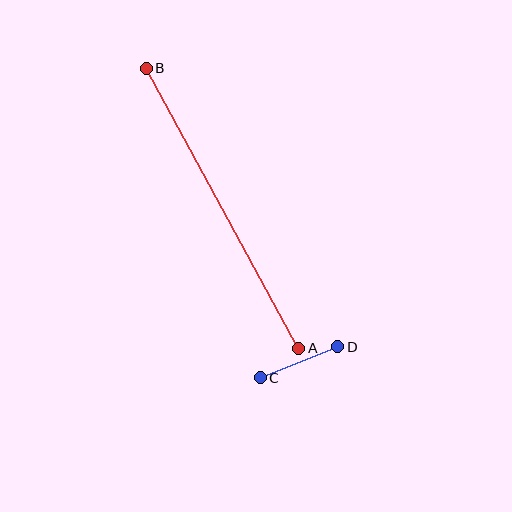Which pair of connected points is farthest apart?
Points A and B are farthest apart.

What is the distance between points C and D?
The distance is approximately 83 pixels.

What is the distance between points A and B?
The distance is approximately 319 pixels.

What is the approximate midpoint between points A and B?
The midpoint is at approximately (223, 208) pixels.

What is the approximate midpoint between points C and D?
The midpoint is at approximately (299, 362) pixels.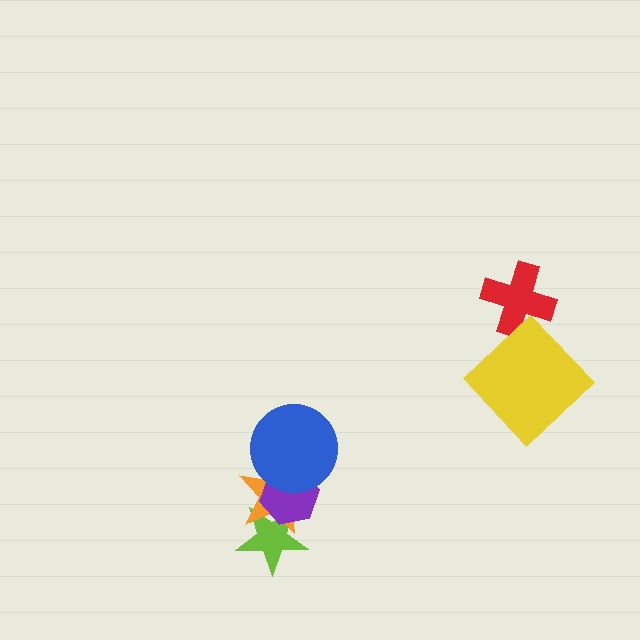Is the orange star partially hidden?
Yes, it is partially covered by another shape.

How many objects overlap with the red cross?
0 objects overlap with the red cross.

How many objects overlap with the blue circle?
2 objects overlap with the blue circle.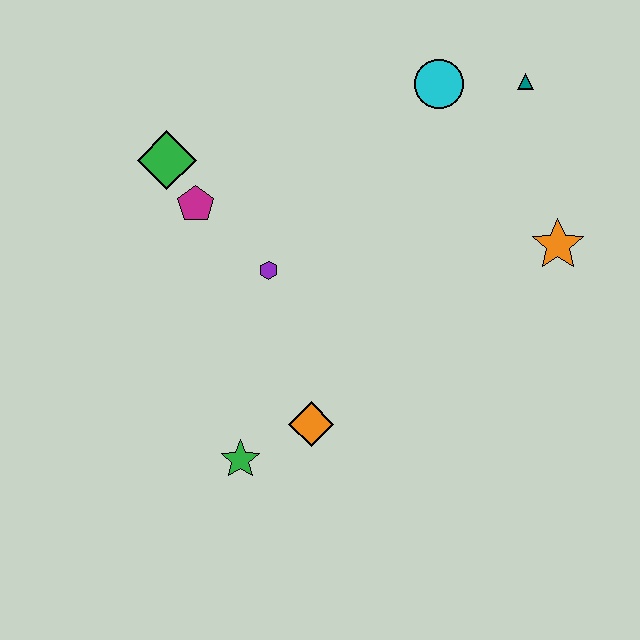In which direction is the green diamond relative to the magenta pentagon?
The green diamond is above the magenta pentagon.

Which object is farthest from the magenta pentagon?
The orange star is farthest from the magenta pentagon.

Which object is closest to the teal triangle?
The cyan circle is closest to the teal triangle.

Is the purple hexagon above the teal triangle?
No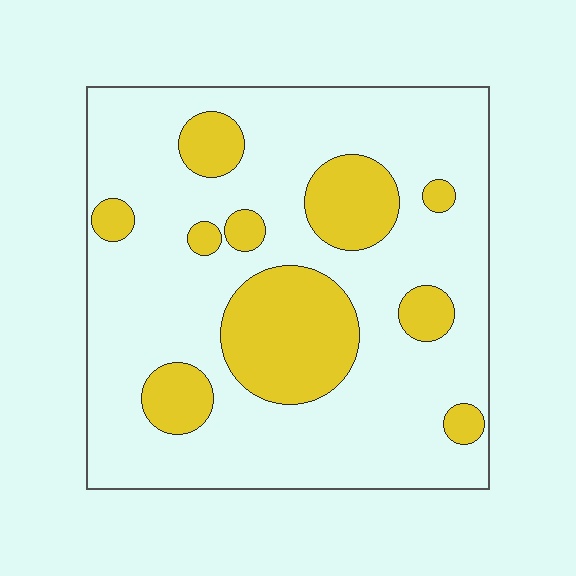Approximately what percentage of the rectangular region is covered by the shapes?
Approximately 25%.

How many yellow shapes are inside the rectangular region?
10.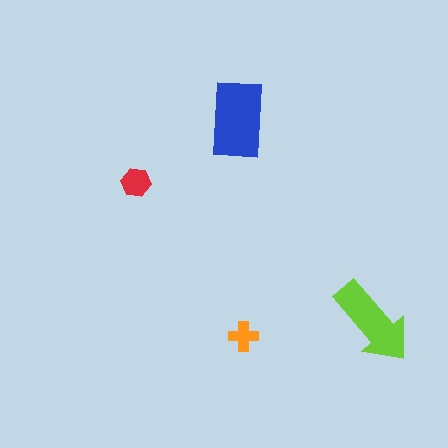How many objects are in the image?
There are 4 objects in the image.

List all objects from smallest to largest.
The orange cross, the red hexagon, the lime arrow, the blue rectangle.